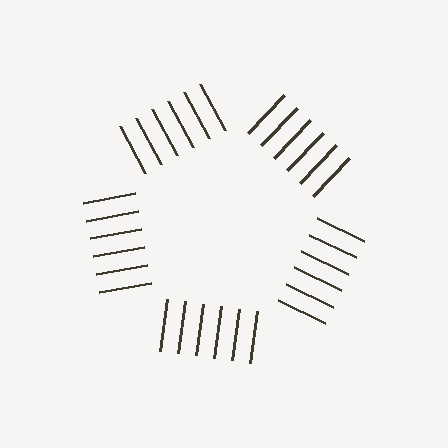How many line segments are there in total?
30 — 6 along each of the 5 edges.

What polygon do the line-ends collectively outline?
An illusory pentagon — the line segments terminate on its edges but no continuous stroke is drawn.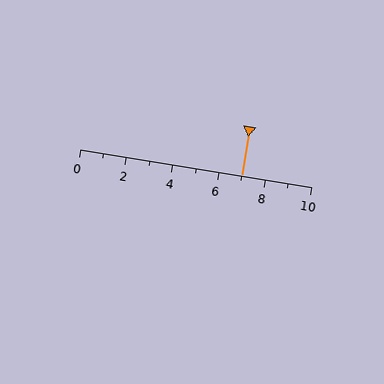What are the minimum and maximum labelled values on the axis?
The axis runs from 0 to 10.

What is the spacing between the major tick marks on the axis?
The major ticks are spaced 2 apart.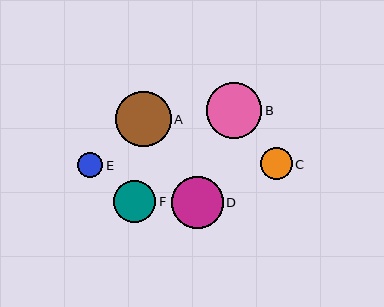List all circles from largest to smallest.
From largest to smallest: B, A, D, F, C, E.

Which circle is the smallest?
Circle E is the smallest with a size of approximately 25 pixels.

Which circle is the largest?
Circle B is the largest with a size of approximately 56 pixels.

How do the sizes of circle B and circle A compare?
Circle B and circle A are approximately the same size.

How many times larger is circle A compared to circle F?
Circle A is approximately 1.3 times the size of circle F.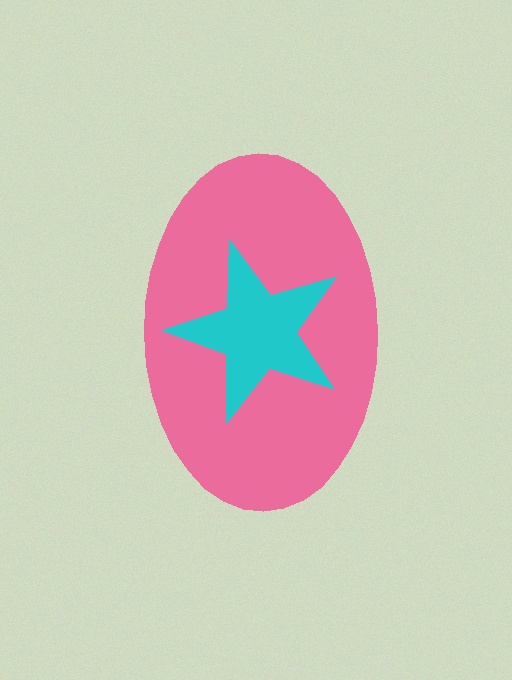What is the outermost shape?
The pink ellipse.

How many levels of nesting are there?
2.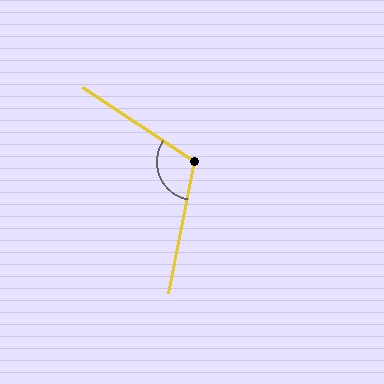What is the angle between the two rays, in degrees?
Approximately 113 degrees.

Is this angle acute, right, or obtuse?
It is obtuse.